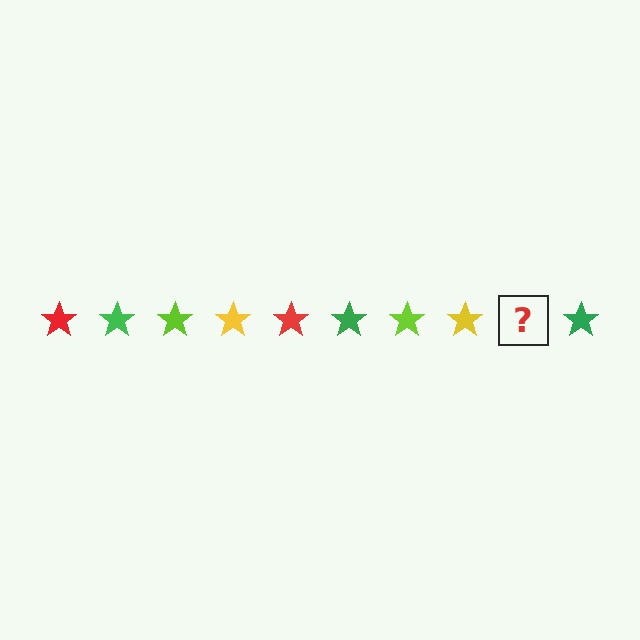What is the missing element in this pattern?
The missing element is a red star.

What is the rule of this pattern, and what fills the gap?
The rule is that the pattern cycles through red, green, lime, yellow stars. The gap should be filled with a red star.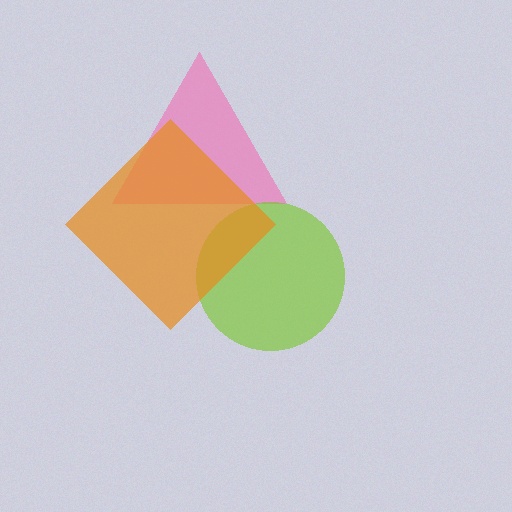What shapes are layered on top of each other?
The layered shapes are: a pink triangle, a lime circle, an orange diamond.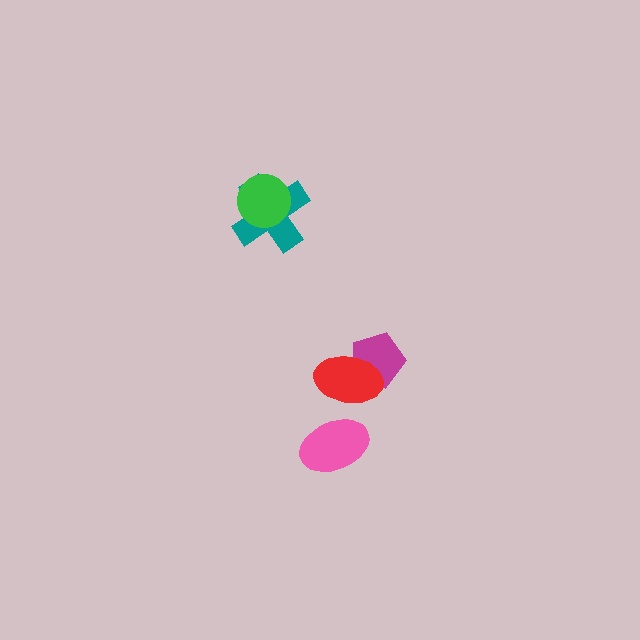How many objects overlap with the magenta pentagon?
1 object overlaps with the magenta pentagon.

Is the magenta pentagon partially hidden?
Yes, it is partially covered by another shape.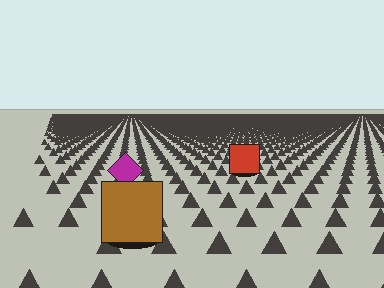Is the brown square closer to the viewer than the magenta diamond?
Yes. The brown square is closer — you can tell from the texture gradient: the ground texture is coarser near it.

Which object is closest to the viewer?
The brown square is closest. The texture marks near it are larger and more spread out.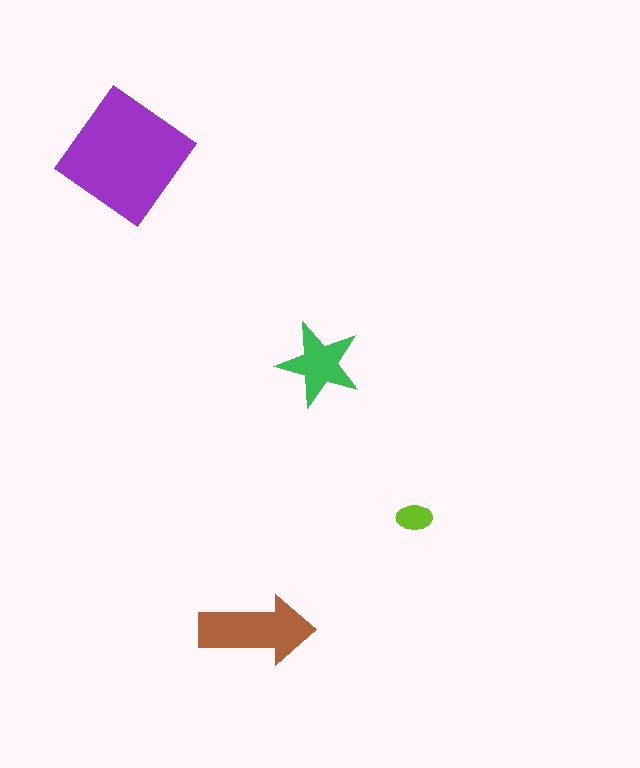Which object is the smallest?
The lime ellipse.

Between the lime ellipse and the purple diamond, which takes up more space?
The purple diamond.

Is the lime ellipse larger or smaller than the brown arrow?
Smaller.